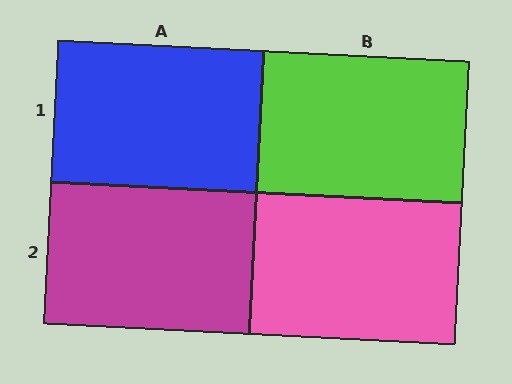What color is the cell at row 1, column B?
Lime.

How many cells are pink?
1 cell is pink.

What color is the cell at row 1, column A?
Blue.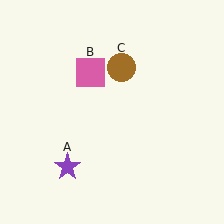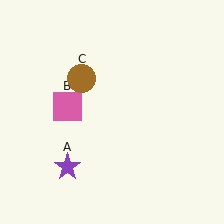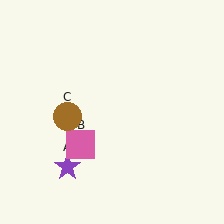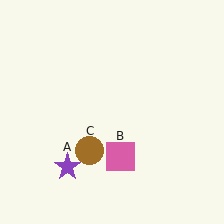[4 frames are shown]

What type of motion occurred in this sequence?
The pink square (object B), brown circle (object C) rotated counterclockwise around the center of the scene.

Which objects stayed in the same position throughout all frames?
Purple star (object A) remained stationary.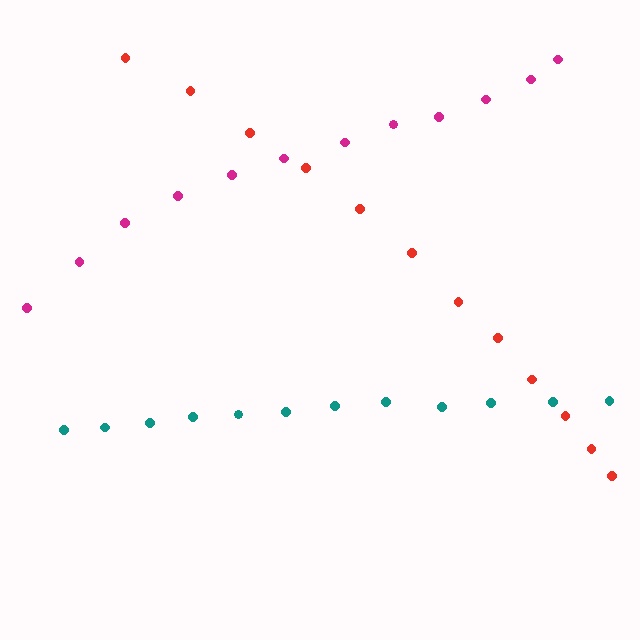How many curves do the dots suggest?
There are 3 distinct paths.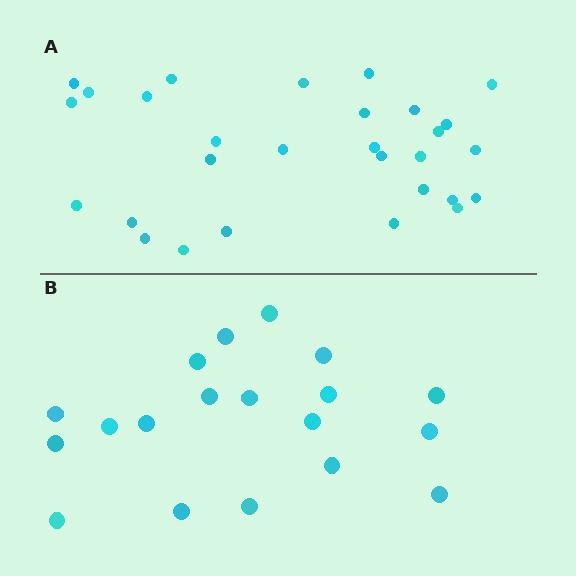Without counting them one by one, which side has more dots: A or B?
Region A (the top region) has more dots.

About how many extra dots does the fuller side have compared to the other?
Region A has roughly 10 or so more dots than region B.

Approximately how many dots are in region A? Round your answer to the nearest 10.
About 30 dots. (The exact count is 29, which rounds to 30.)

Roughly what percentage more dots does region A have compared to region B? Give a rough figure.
About 55% more.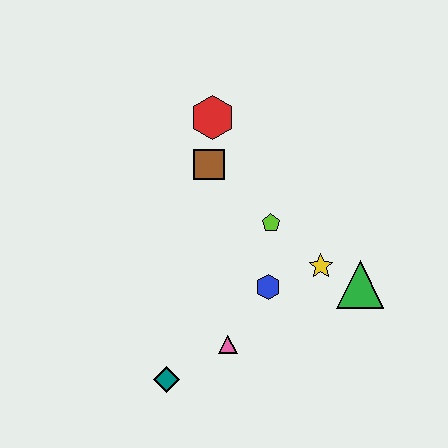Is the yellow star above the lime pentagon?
No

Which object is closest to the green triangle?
The yellow star is closest to the green triangle.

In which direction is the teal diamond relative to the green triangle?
The teal diamond is to the left of the green triangle.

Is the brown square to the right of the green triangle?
No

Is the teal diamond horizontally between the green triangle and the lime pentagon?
No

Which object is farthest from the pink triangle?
The red hexagon is farthest from the pink triangle.